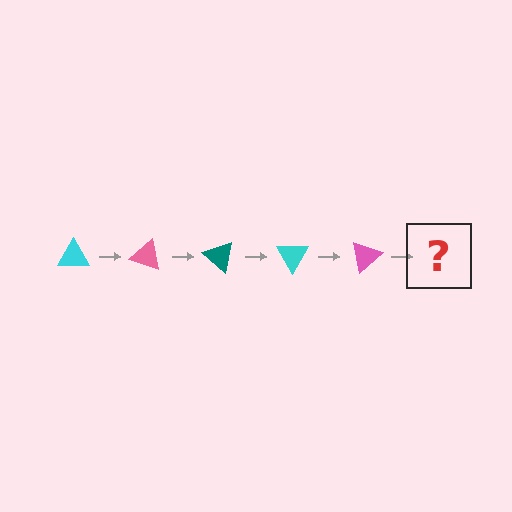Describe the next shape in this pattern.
It should be a teal triangle, rotated 100 degrees from the start.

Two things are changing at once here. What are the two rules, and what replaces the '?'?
The two rules are that it rotates 20 degrees each step and the color cycles through cyan, pink, and teal. The '?' should be a teal triangle, rotated 100 degrees from the start.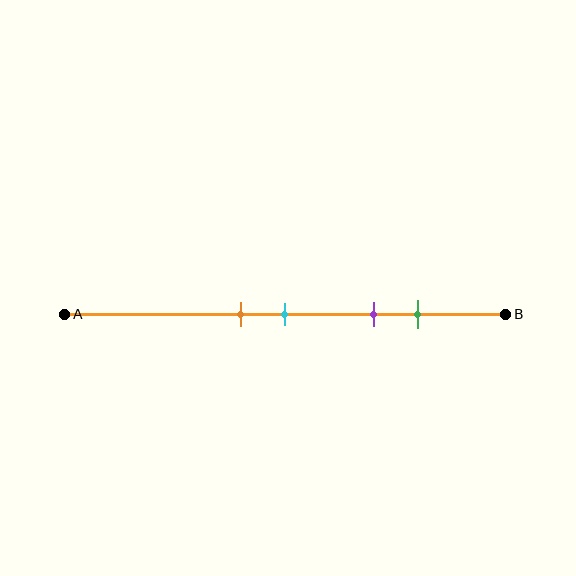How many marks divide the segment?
There are 4 marks dividing the segment.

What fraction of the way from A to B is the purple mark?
The purple mark is approximately 70% (0.7) of the way from A to B.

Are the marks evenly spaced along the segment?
No, the marks are not evenly spaced.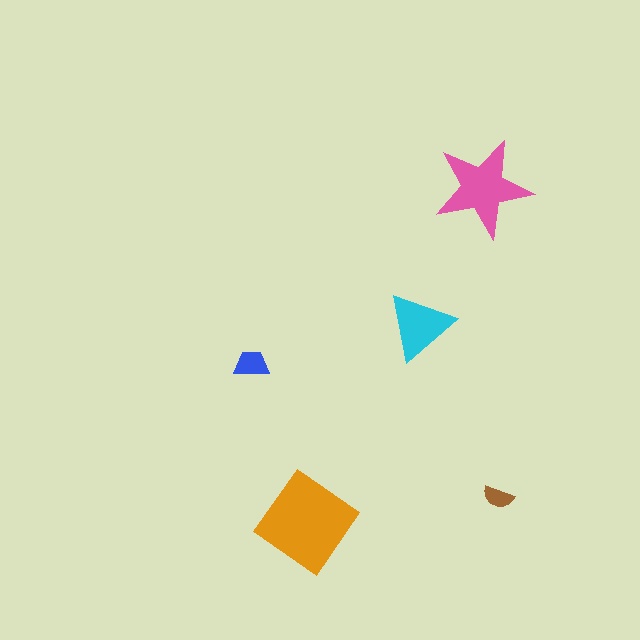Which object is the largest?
The orange diamond.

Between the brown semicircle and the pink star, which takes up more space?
The pink star.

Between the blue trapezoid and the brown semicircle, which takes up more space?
The blue trapezoid.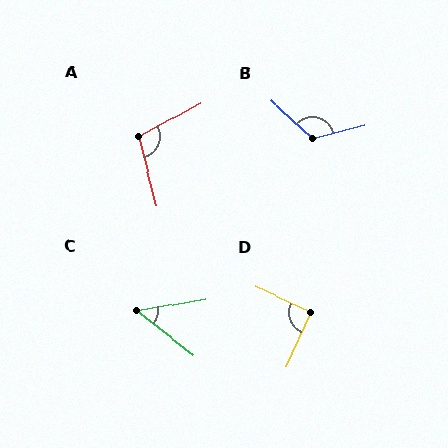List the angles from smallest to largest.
C (48°), D (90°), A (104°), B (123°).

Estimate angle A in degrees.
Approximately 104 degrees.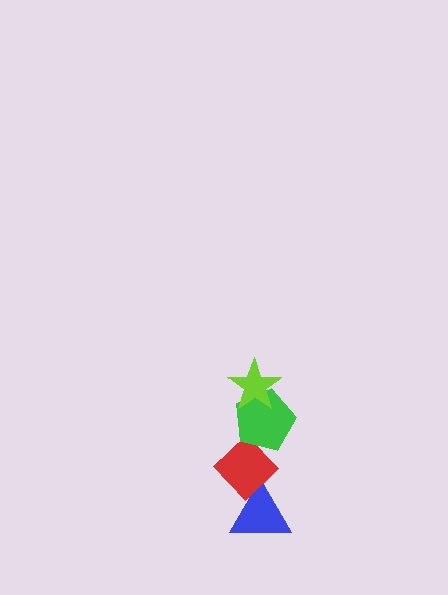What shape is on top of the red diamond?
The green pentagon is on top of the red diamond.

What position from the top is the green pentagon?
The green pentagon is 2nd from the top.